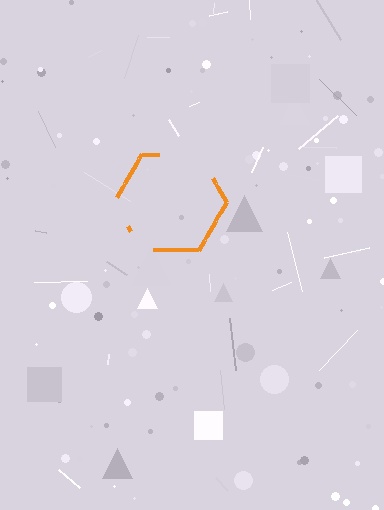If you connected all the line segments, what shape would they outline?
They would outline a hexagon.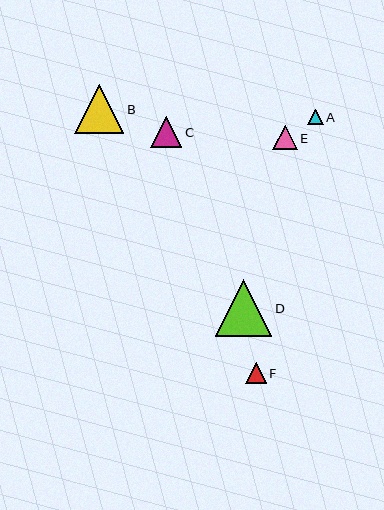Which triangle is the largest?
Triangle D is the largest with a size of approximately 56 pixels.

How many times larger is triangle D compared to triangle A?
Triangle D is approximately 3.6 times the size of triangle A.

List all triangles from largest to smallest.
From largest to smallest: D, B, C, E, F, A.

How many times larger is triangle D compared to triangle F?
Triangle D is approximately 2.8 times the size of triangle F.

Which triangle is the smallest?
Triangle A is the smallest with a size of approximately 16 pixels.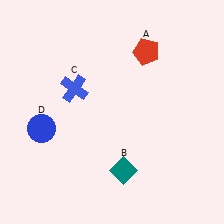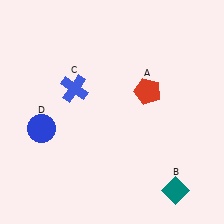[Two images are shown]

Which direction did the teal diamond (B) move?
The teal diamond (B) moved right.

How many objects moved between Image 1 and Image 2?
2 objects moved between the two images.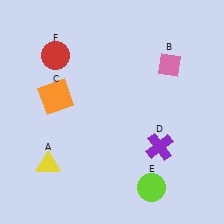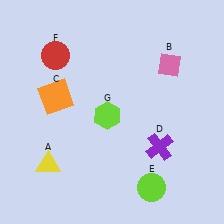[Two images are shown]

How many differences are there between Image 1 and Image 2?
There is 1 difference between the two images.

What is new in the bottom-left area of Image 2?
A lime hexagon (G) was added in the bottom-left area of Image 2.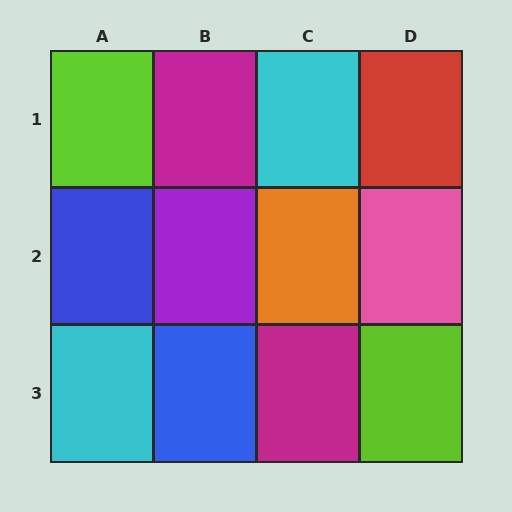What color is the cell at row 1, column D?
Red.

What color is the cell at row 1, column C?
Cyan.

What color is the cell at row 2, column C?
Orange.